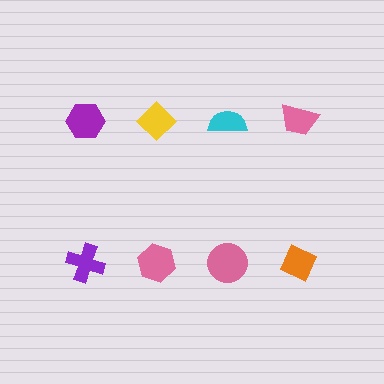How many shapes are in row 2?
4 shapes.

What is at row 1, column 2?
A yellow diamond.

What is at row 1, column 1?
A purple hexagon.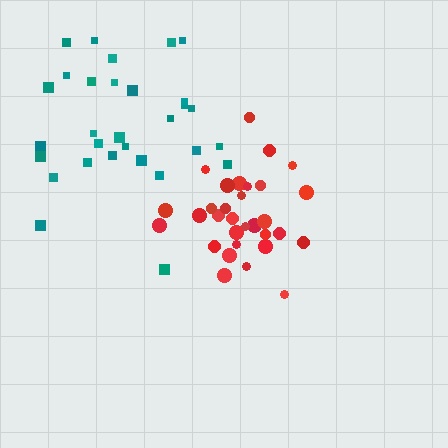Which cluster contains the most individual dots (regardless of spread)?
Red (31).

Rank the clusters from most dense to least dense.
red, teal.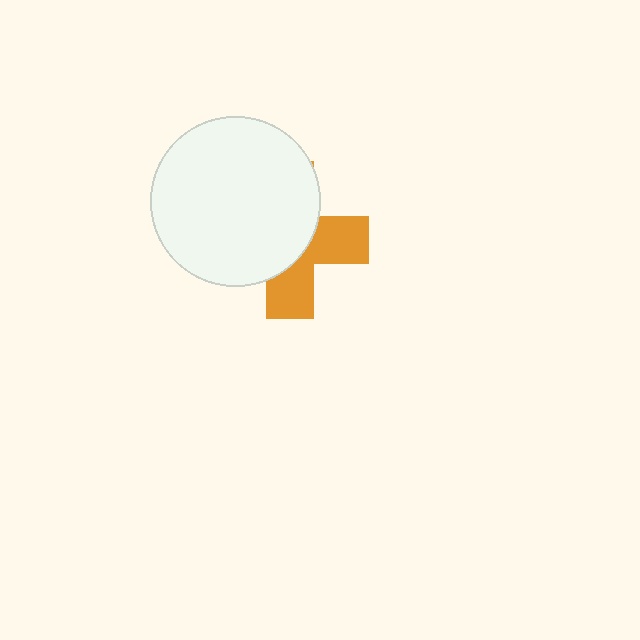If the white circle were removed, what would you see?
You would see the complete orange cross.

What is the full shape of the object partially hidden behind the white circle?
The partially hidden object is an orange cross.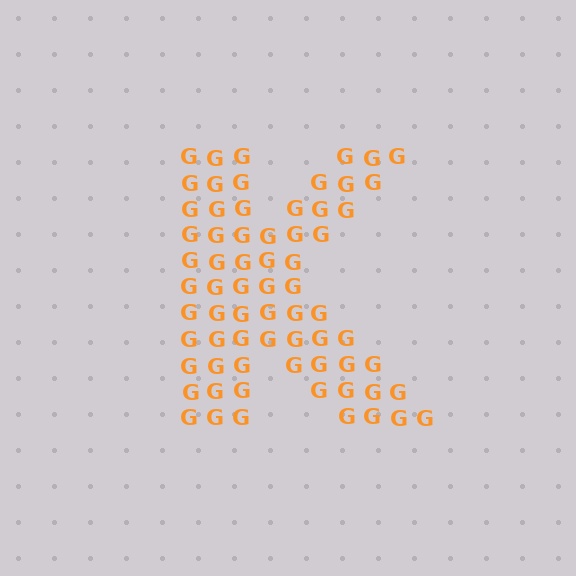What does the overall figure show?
The overall figure shows the letter K.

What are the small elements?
The small elements are letter G's.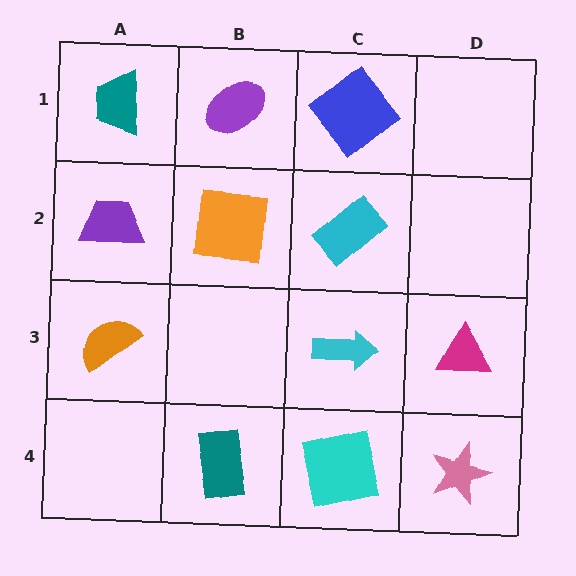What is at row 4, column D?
A pink star.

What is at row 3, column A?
An orange semicircle.